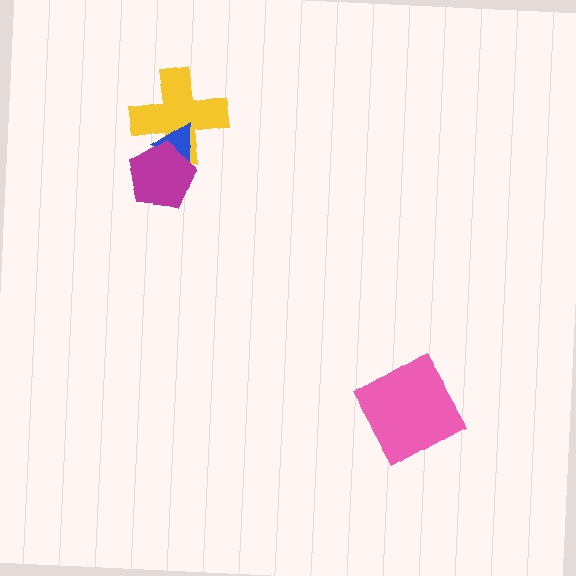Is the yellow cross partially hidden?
Yes, it is partially covered by another shape.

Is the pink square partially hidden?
No, no other shape covers it.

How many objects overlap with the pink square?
0 objects overlap with the pink square.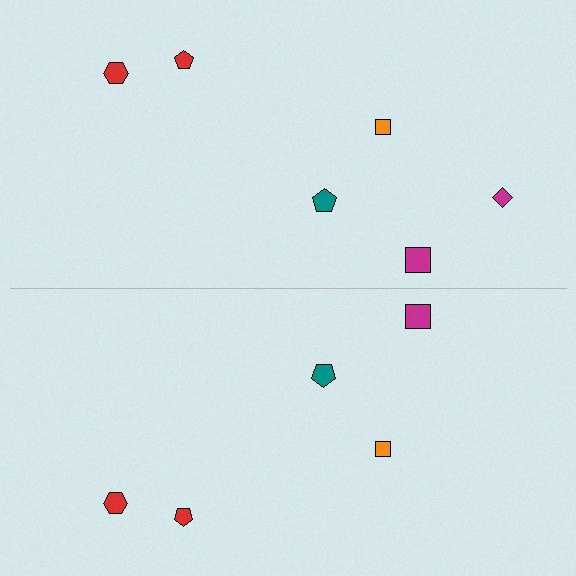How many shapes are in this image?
There are 11 shapes in this image.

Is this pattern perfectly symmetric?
No, the pattern is not perfectly symmetric. A magenta diamond is missing from the bottom side.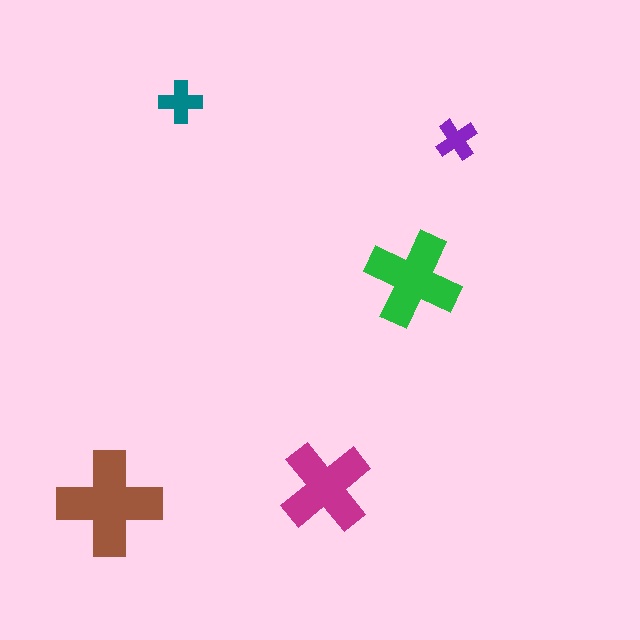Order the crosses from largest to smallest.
the brown one, the green one, the magenta one, the teal one, the purple one.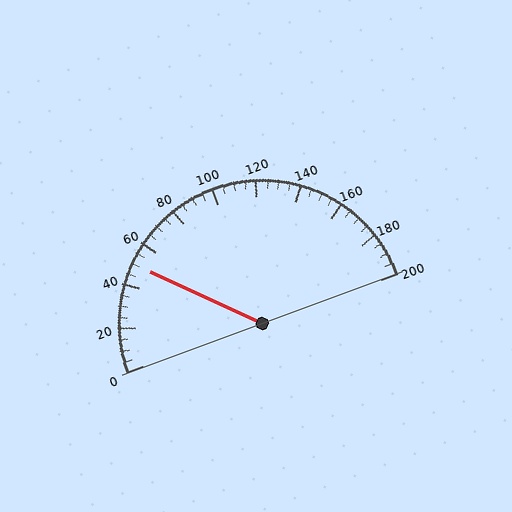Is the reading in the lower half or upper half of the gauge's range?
The reading is in the lower half of the range (0 to 200).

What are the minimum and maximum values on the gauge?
The gauge ranges from 0 to 200.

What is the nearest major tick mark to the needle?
The nearest major tick mark is 40.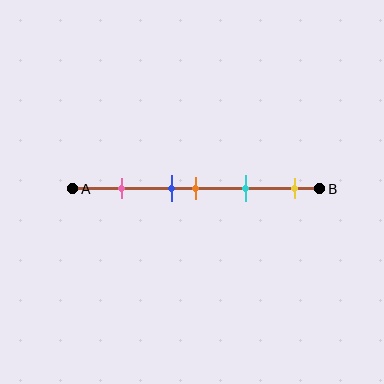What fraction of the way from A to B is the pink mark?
The pink mark is approximately 20% (0.2) of the way from A to B.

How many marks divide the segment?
There are 5 marks dividing the segment.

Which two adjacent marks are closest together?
The blue and orange marks are the closest adjacent pair.